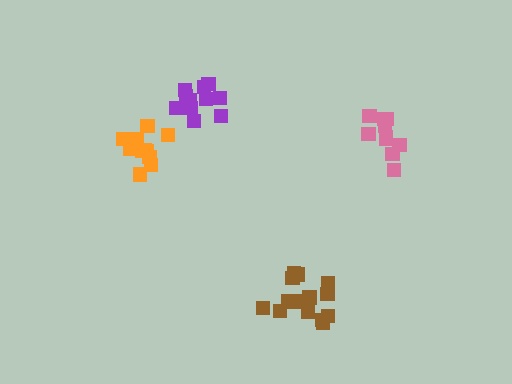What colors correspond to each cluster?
The clusters are colored: brown, purple, orange, pink.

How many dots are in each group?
Group 1: 15 dots, Group 2: 11 dots, Group 3: 13 dots, Group 4: 10 dots (49 total).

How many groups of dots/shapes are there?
There are 4 groups.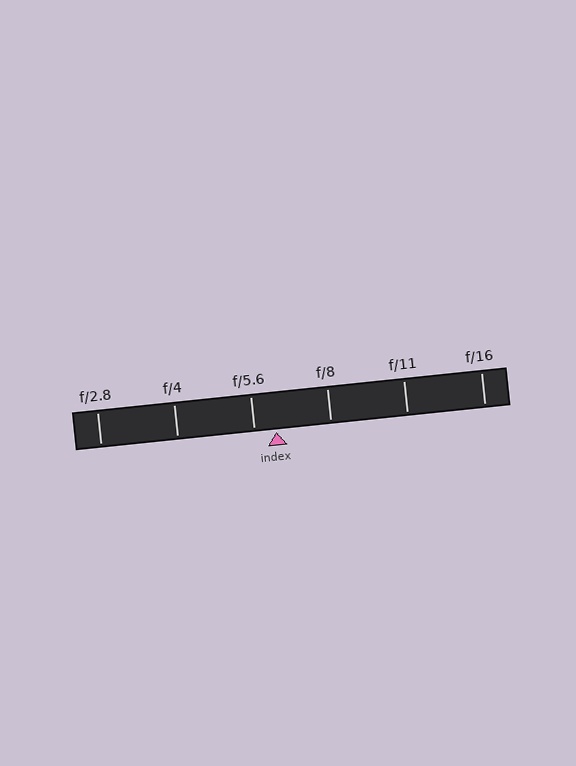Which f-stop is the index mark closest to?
The index mark is closest to f/5.6.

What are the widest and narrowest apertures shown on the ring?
The widest aperture shown is f/2.8 and the narrowest is f/16.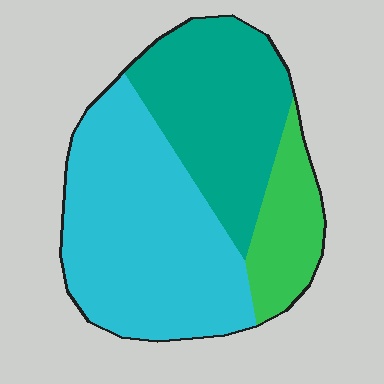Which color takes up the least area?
Green, at roughly 15%.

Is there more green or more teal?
Teal.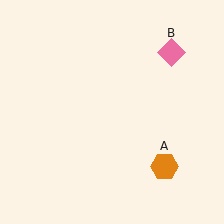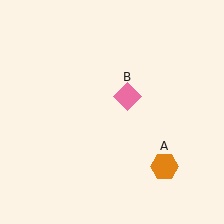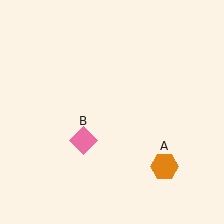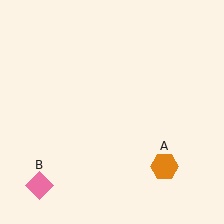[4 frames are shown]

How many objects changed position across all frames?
1 object changed position: pink diamond (object B).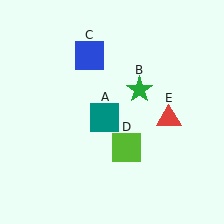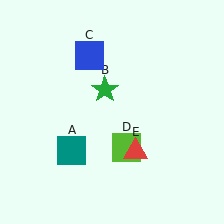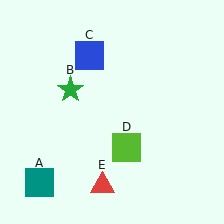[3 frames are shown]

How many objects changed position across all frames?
3 objects changed position: teal square (object A), green star (object B), red triangle (object E).